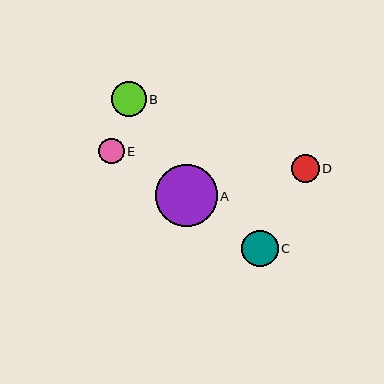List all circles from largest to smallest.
From largest to smallest: A, C, B, D, E.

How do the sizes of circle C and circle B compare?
Circle C and circle B are approximately the same size.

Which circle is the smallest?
Circle E is the smallest with a size of approximately 25 pixels.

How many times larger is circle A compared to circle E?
Circle A is approximately 2.5 times the size of circle E.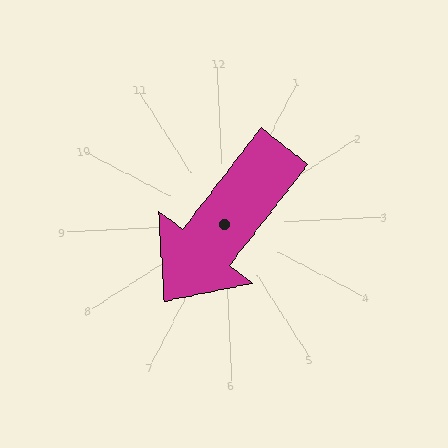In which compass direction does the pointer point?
Southwest.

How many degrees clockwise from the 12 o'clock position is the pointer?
Approximately 220 degrees.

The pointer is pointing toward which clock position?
Roughly 7 o'clock.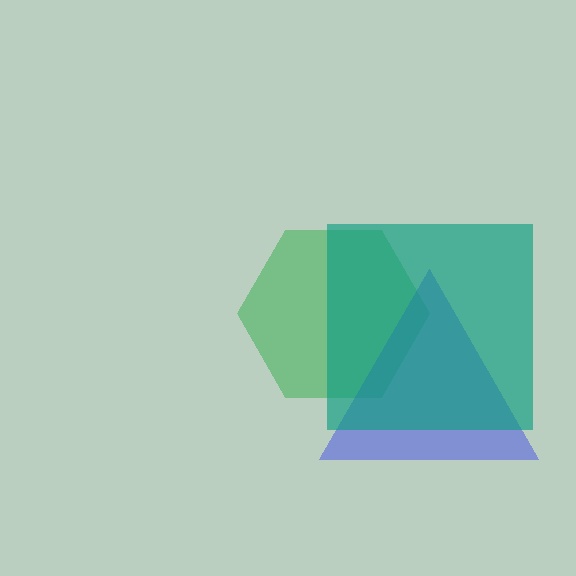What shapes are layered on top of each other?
The layered shapes are: a green hexagon, a blue triangle, a teal square.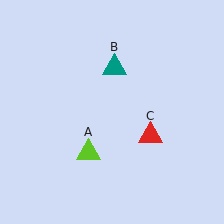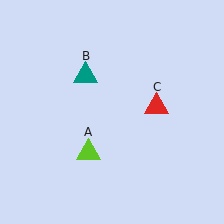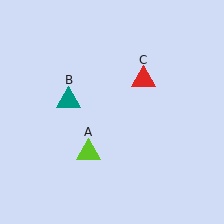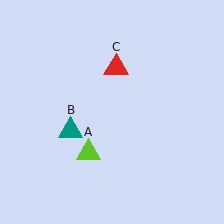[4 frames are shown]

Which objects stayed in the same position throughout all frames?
Lime triangle (object A) remained stationary.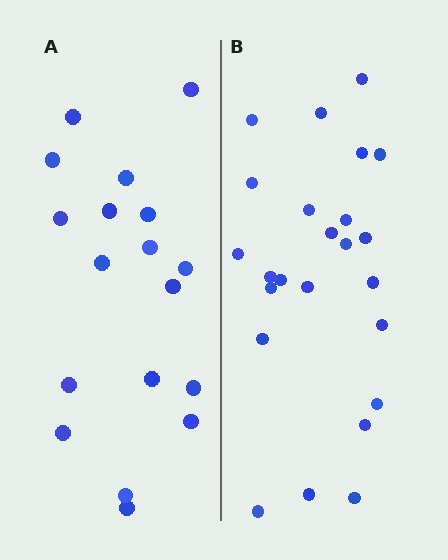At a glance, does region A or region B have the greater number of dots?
Region B (the right region) has more dots.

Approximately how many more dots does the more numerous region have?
Region B has about 6 more dots than region A.